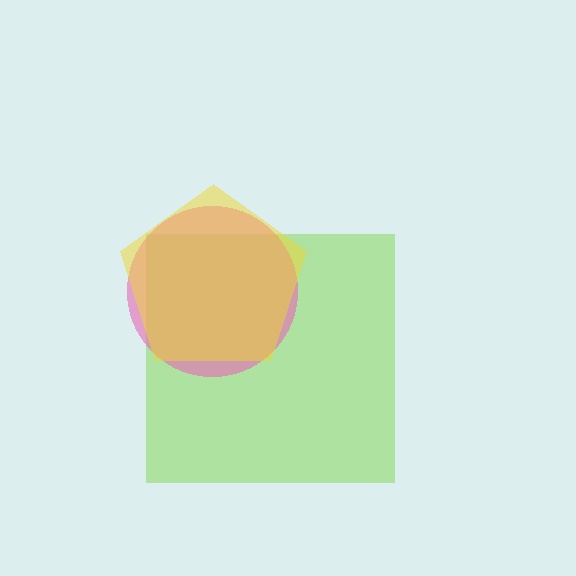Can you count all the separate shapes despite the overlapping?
Yes, there are 3 separate shapes.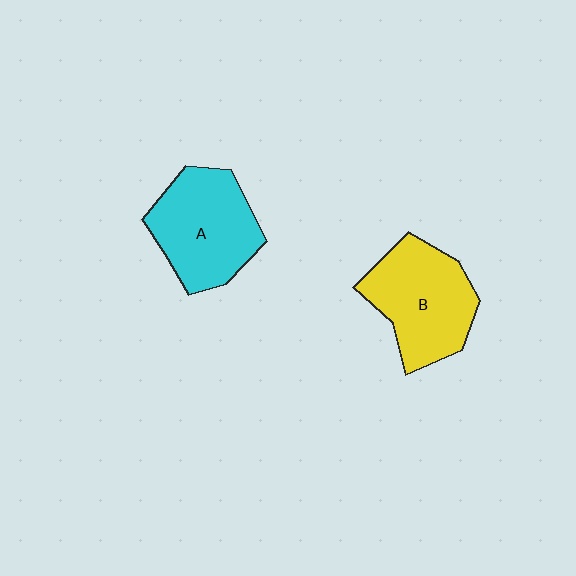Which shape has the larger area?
Shape B (yellow).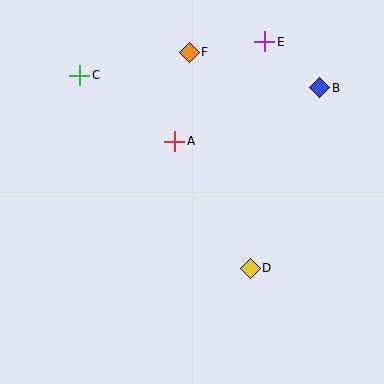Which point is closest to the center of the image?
Point A at (175, 142) is closest to the center.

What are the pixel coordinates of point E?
Point E is at (265, 42).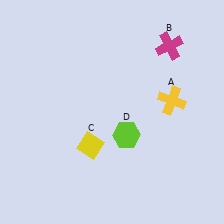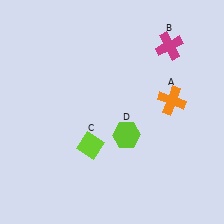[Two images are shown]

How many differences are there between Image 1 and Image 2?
There are 2 differences between the two images.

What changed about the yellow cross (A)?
In Image 1, A is yellow. In Image 2, it changed to orange.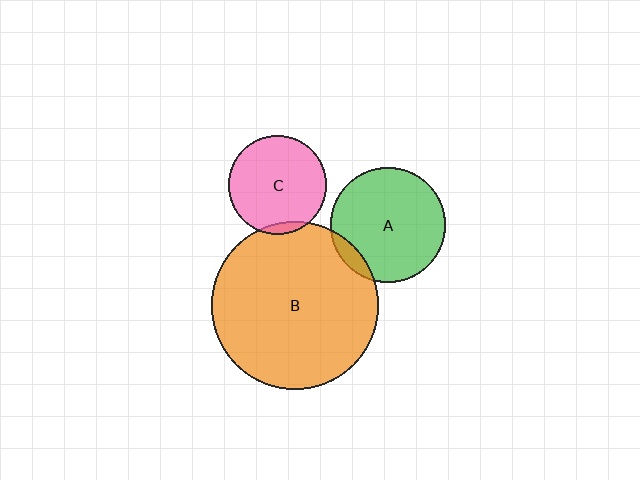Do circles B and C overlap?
Yes.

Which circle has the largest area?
Circle B (orange).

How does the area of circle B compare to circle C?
Approximately 2.9 times.